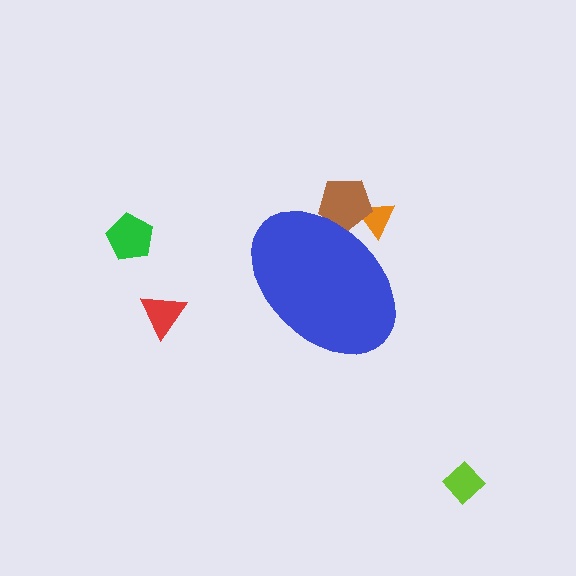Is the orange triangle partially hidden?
Yes, the orange triangle is partially hidden behind the blue ellipse.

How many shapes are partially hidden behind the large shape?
2 shapes are partially hidden.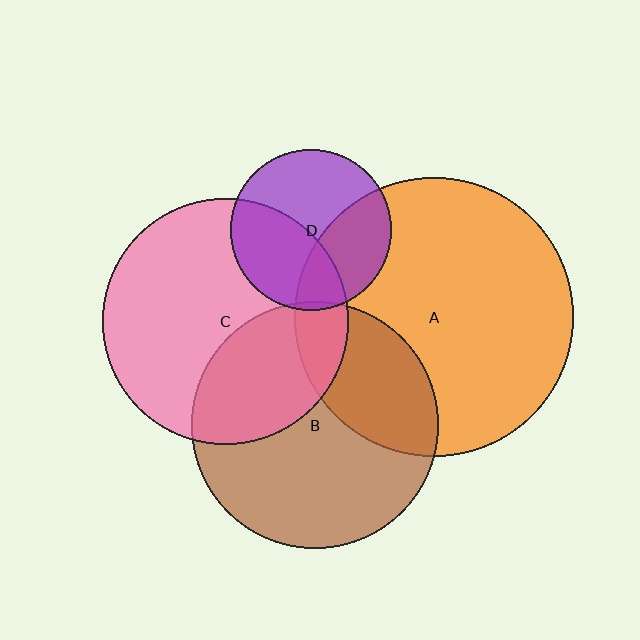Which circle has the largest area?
Circle A (orange).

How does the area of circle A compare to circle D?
Approximately 3.0 times.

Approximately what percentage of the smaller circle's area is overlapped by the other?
Approximately 5%.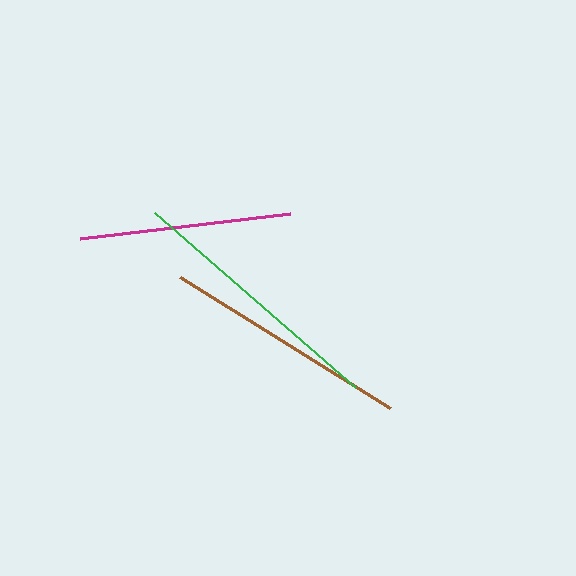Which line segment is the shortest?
The magenta line is the shortest at approximately 212 pixels.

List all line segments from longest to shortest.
From longest to shortest: green, brown, magenta.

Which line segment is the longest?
The green line is the longest at approximately 266 pixels.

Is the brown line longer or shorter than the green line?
The green line is longer than the brown line.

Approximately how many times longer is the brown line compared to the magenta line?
The brown line is approximately 1.2 times the length of the magenta line.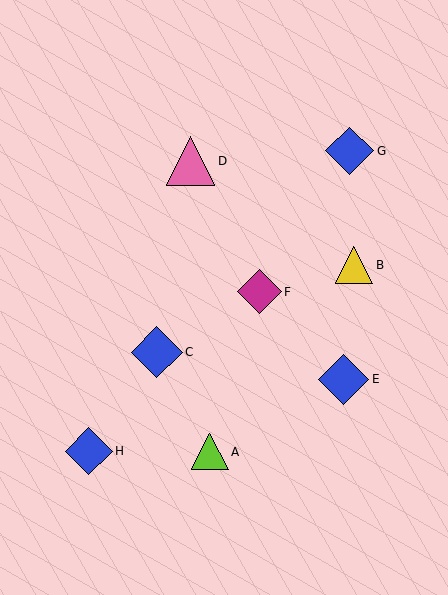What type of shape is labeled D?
Shape D is a pink triangle.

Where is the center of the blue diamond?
The center of the blue diamond is at (157, 352).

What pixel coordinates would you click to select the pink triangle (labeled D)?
Click at (191, 161) to select the pink triangle D.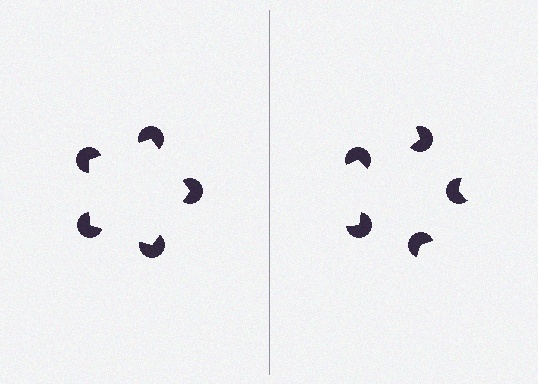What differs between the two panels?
The pac-man discs are positioned identically on both sides; only the wedge orientations differ. On the left they align to a pentagon; on the right they are misaligned.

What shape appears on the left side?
An illusory pentagon.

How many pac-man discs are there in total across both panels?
10 — 5 on each side.